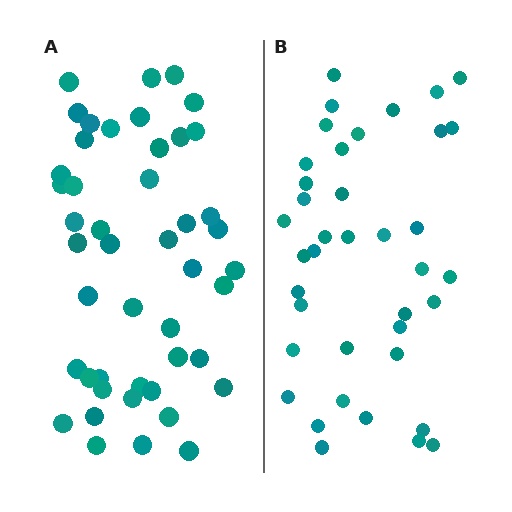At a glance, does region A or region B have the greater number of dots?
Region A (the left region) has more dots.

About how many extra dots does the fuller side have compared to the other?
Region A has roughly 8 or so more dots than region B.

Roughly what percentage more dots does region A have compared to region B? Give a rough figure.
About 20% more.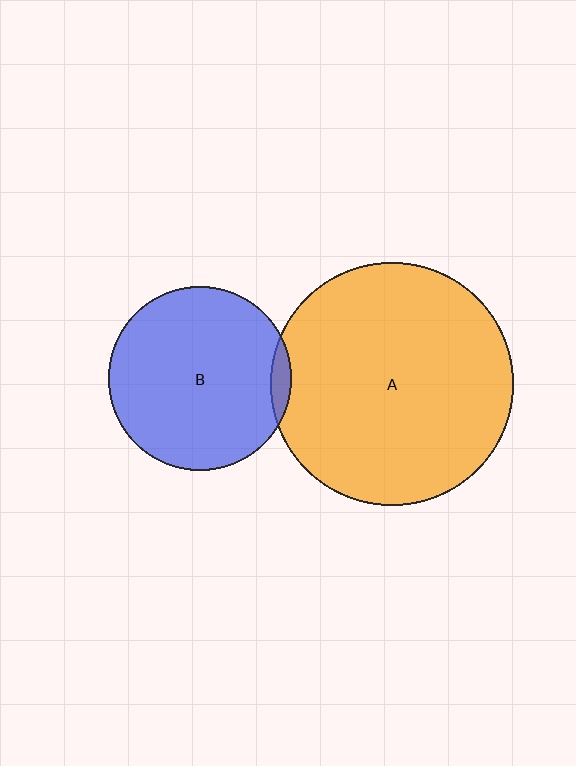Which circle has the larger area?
Circle A (orange).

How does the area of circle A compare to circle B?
Approximately 1.7 times.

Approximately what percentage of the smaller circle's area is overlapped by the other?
Approximately 5%.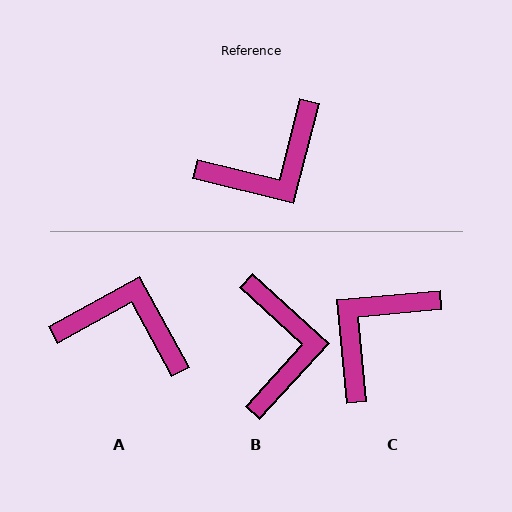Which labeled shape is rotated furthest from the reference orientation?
C, about 160 degrees away.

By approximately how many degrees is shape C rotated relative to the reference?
Approximately 160 degrees clockwise.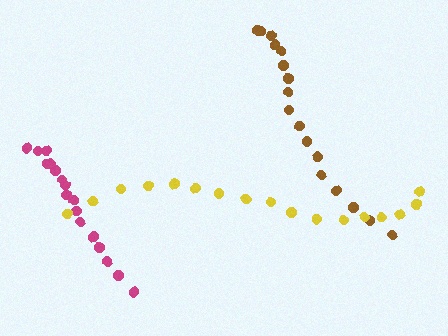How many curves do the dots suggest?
There are 3 distinct paths.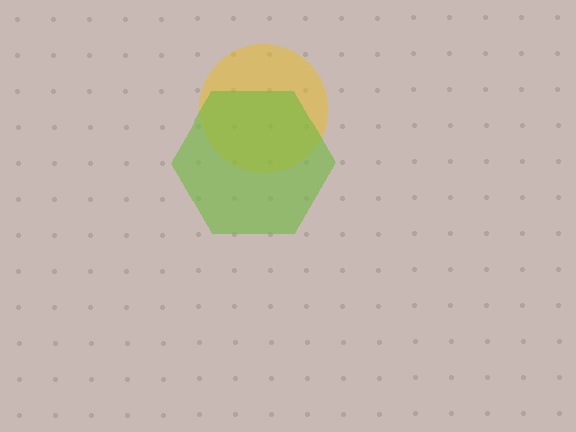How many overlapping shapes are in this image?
There are 2 overlapping shapes in the image.